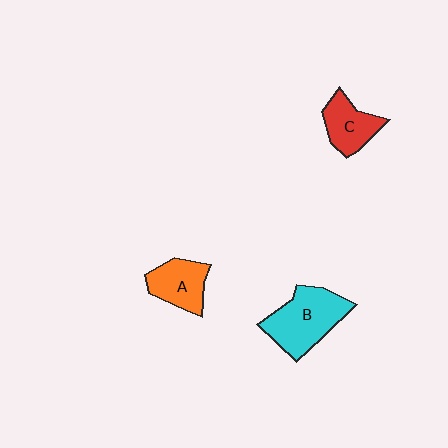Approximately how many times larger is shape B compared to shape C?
Approximately 1.6 times.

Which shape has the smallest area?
Shape C (red).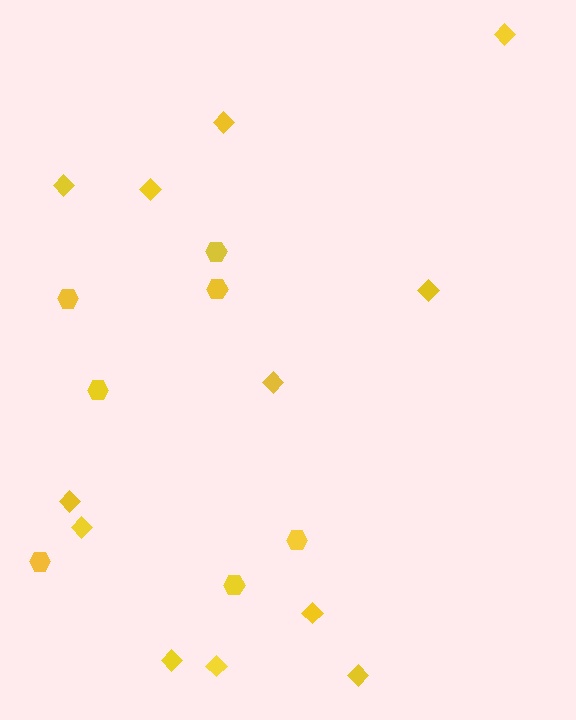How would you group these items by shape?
There are 2 groups: one group of diamonds (12) and one group of hexagons (7).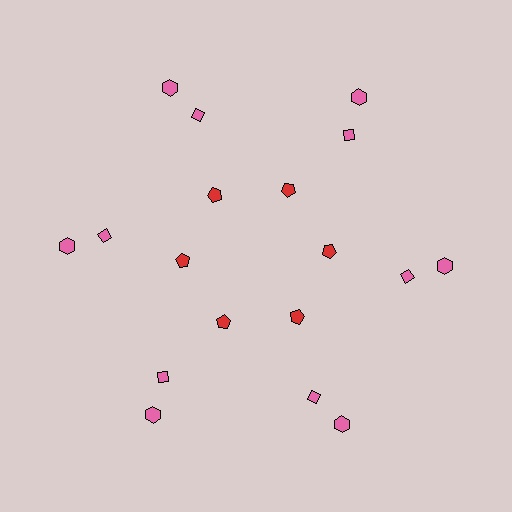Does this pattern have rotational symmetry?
Yes, this pattern has 6-fold rotational symmetry. It looks the same after rotating 60 degrees around the center.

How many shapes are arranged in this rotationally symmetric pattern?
There are 18 shapes, arranged in 6 groups of 3.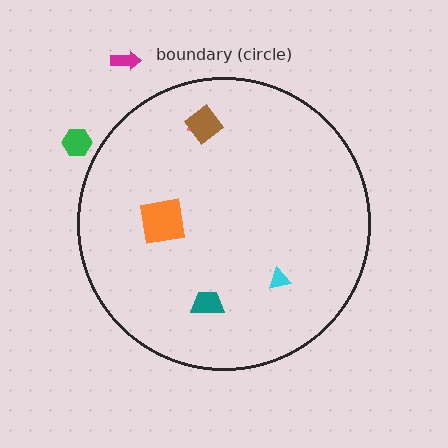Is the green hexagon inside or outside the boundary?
Outside.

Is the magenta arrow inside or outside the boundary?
Outside.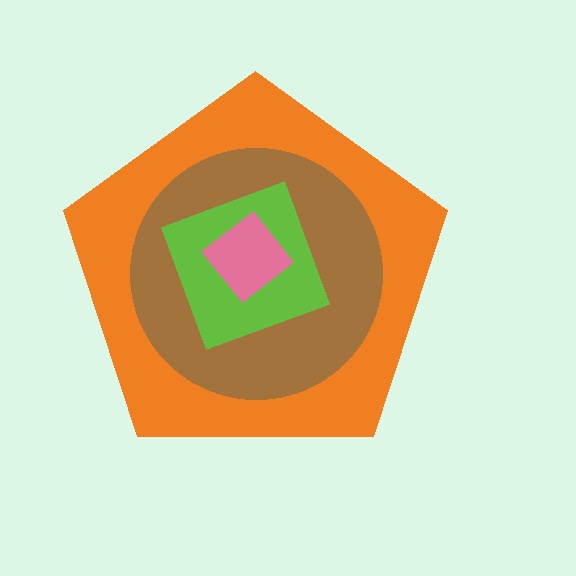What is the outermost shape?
The orange pentagon.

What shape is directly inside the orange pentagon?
The brown circle.